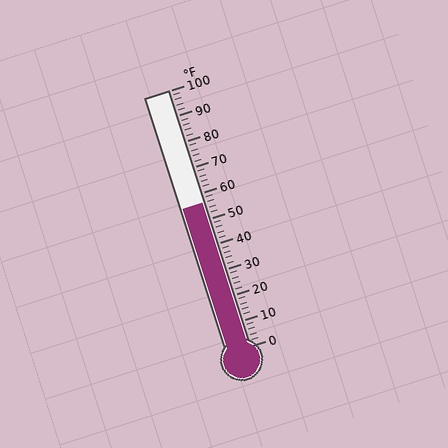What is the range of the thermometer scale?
The thermometer scale ranges from 0°F to 100°F.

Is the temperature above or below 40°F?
The temperature is above 40°F.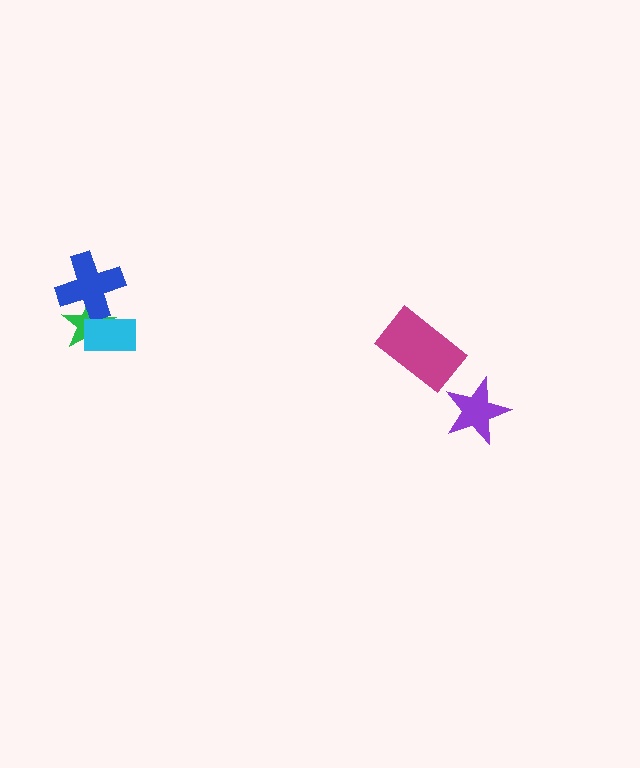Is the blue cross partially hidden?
Yes, it is partially covered by another shape.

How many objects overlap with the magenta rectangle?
0 objects overlap with the magenta rectangle.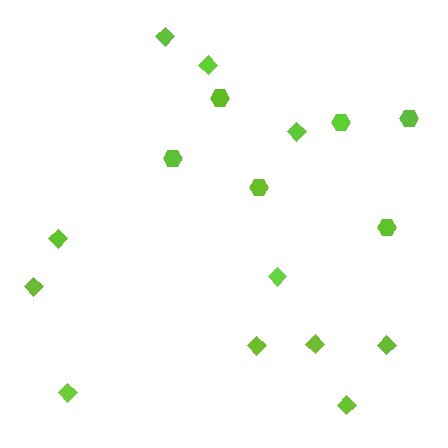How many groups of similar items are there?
There are 2 groups: one group of diamonds (11) and one group of hexagons (6).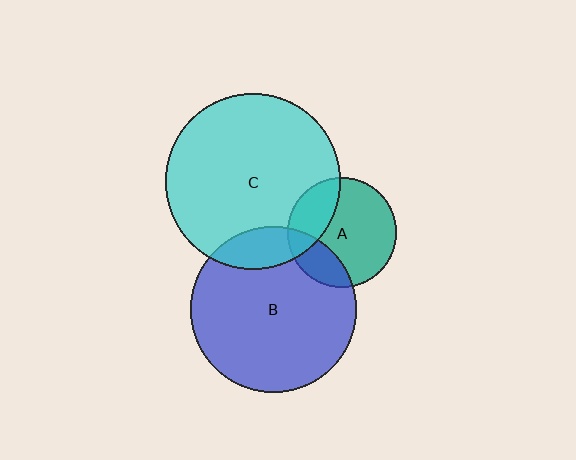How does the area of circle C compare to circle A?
Approximately 2.6 times.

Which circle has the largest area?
Circle C (cyan).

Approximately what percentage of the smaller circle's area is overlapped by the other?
Approximately 25%.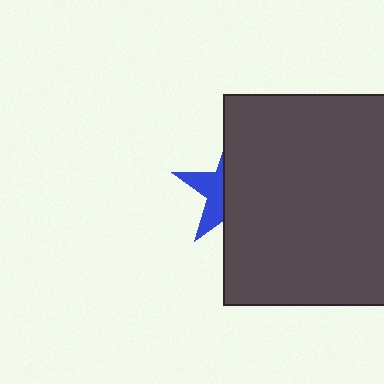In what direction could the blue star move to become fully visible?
The blue star could move left. That would shift it out from behind the dark gray square entirely.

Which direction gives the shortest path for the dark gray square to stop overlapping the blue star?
Moving right gives the shortest separation.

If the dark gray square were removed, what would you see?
You would see the complete blue star.